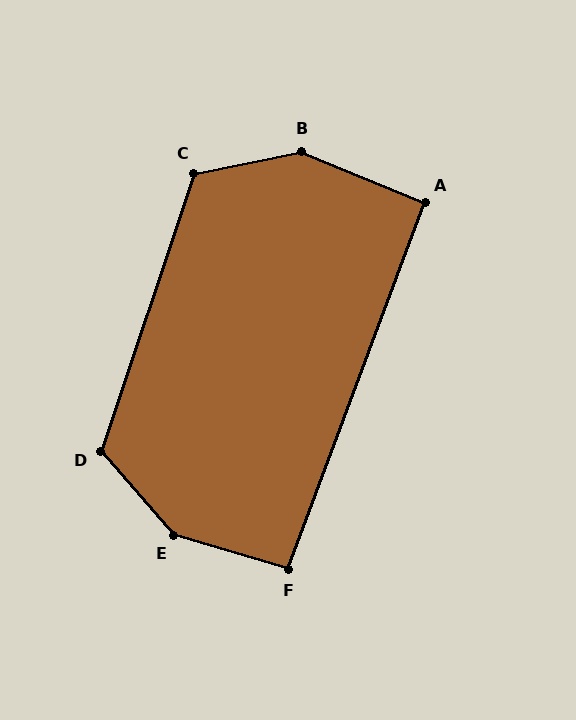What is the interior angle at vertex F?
Approximately 94 degrees (approximately right).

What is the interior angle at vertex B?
Approximately 146 degrees (obtuse).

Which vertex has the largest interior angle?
E, at approximately 148 degrees.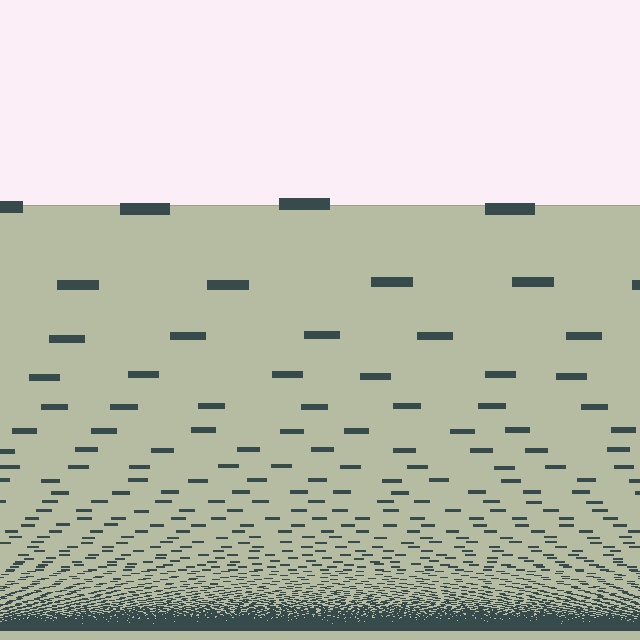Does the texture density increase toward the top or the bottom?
Density increases toward the bottom.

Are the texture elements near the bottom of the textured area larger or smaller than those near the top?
Smaller. The gradient is inverted — elements near the bottom are smaller and denser.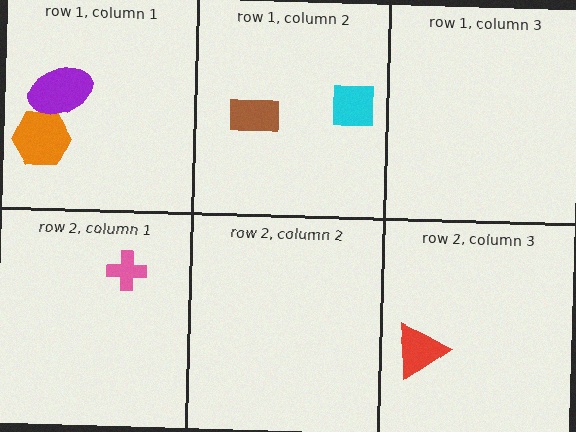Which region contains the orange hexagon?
The row 1, column 1 region.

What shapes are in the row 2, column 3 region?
The red triangle.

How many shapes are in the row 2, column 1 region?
1.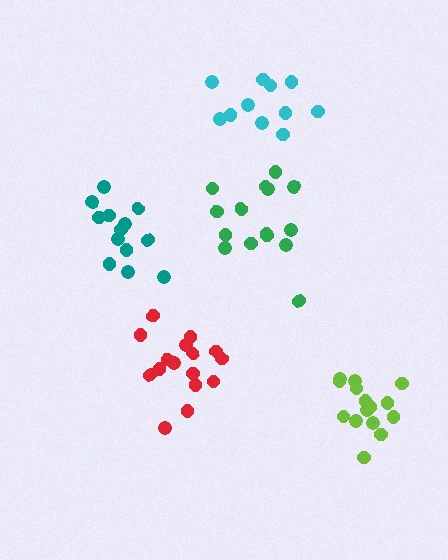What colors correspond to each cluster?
The clusters are colored: red, teal, cyan, green, lime.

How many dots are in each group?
Group 1: 16 dots, Group 2: 13 dots, Group 3: 11 dots, Group 4: 15 dots, Group 5: 15 dots (70 total).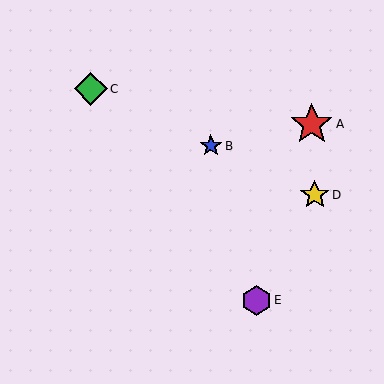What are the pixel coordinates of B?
Object B is at (211, 146).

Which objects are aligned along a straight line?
Objects B, C, D are aligned along a straight line.